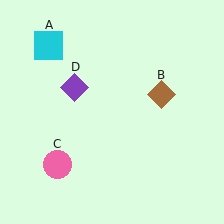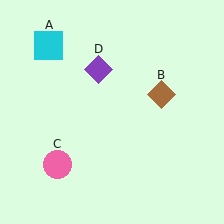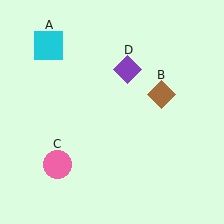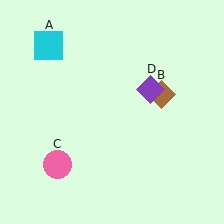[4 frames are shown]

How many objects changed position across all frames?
1 object changed position: purple diamond (object D).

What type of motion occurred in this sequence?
The purple diamond (object D) rotated clockwise around the center of the scene.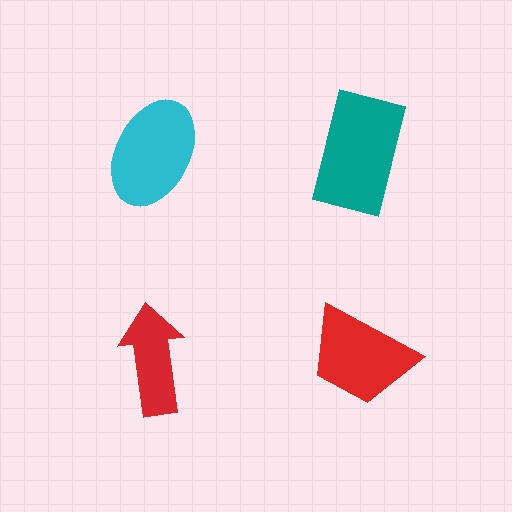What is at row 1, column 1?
A cyan ellipse.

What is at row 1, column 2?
A teal rectangle.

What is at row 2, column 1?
A red arrow.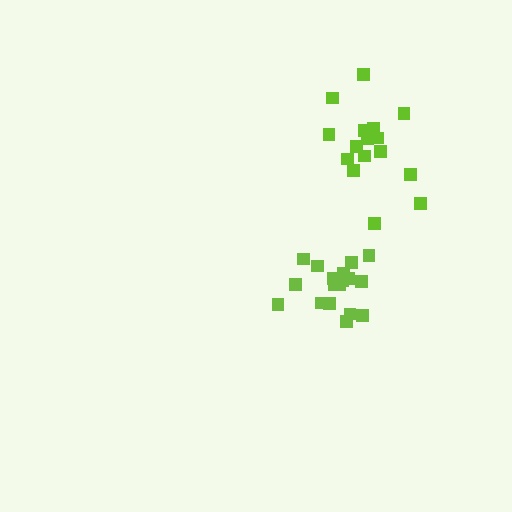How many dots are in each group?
Group 1: 18 dots, Group 2: 16 dots (34 total).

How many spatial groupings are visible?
There are 2 spatial groupings.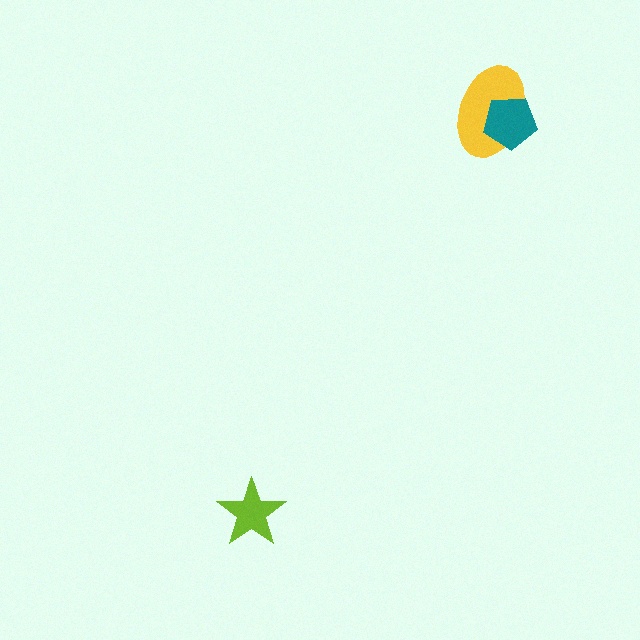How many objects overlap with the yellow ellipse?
1 object overlaps with the yellow ellipse.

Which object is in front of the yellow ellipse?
The teal pentagon is in front of the yellow ellipse.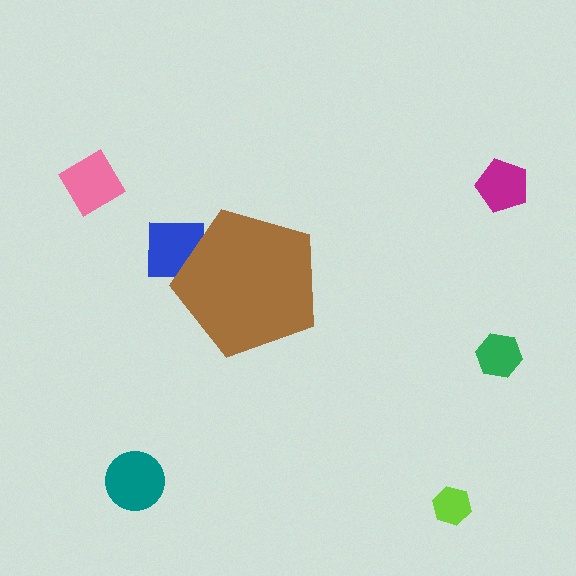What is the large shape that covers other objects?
A brown pentagon.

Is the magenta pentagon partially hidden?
No, the magenta pentagon is fully visible.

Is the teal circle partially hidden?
No, the teal circle is fully visible.